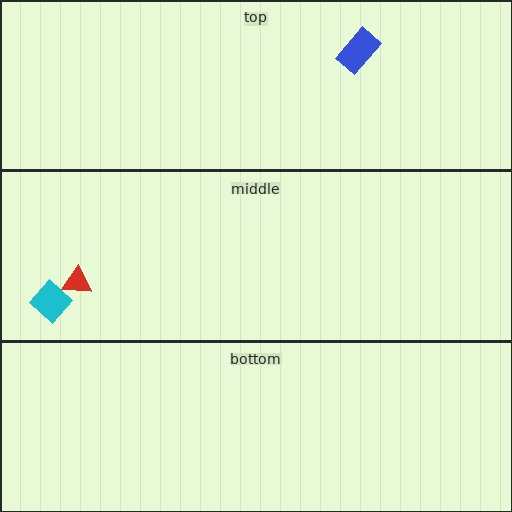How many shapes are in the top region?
1.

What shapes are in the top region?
The blue rectangle.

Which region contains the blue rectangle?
The top region.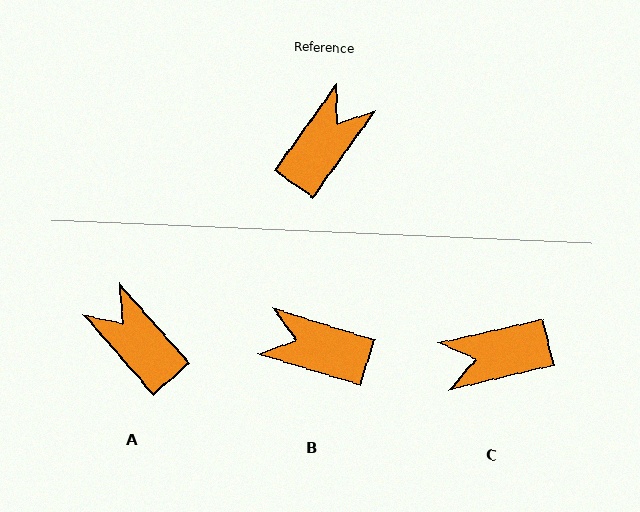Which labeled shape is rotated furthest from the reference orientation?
C, about 138 degrees away.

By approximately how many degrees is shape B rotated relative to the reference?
Approximately 108 degrees counter-clockwise.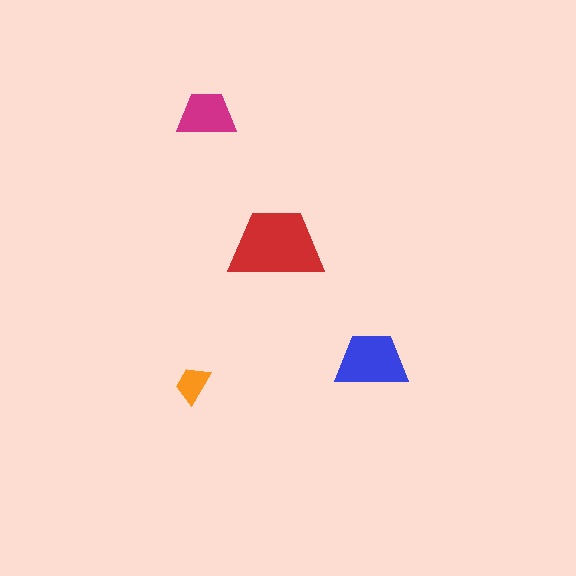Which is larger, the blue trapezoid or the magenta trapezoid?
The blue one.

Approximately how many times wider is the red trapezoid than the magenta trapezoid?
About 1.5 times wider.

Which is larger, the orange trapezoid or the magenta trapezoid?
The magenta one.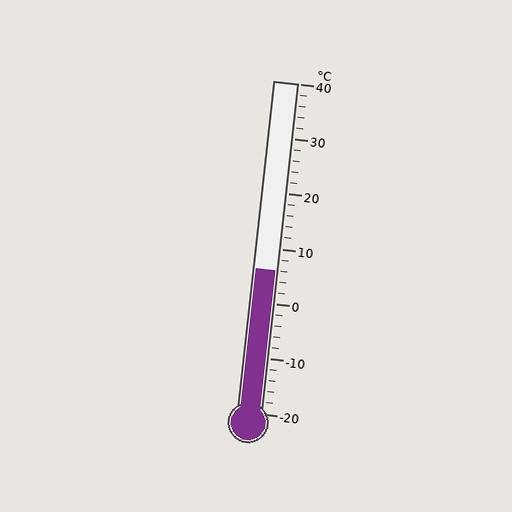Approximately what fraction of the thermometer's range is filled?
The thermometer is filled to approximately 45% of its range.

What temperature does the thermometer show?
The thermometer shows approximately 6°C.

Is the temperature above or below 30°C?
The temperature is below 30°C.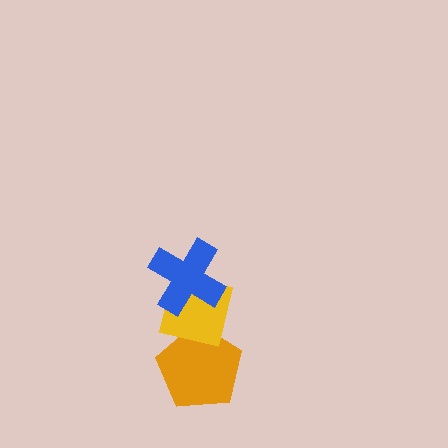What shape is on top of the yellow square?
The blue cross is on top of the yellow square.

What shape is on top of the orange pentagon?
The yellow square is on top of the orange pentagon.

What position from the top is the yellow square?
The yellow square is 2nd from the top.